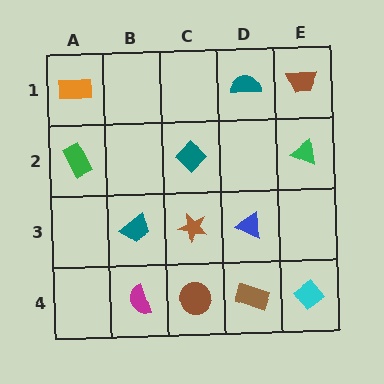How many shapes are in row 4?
4 shapes.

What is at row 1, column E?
A brown trapezoid.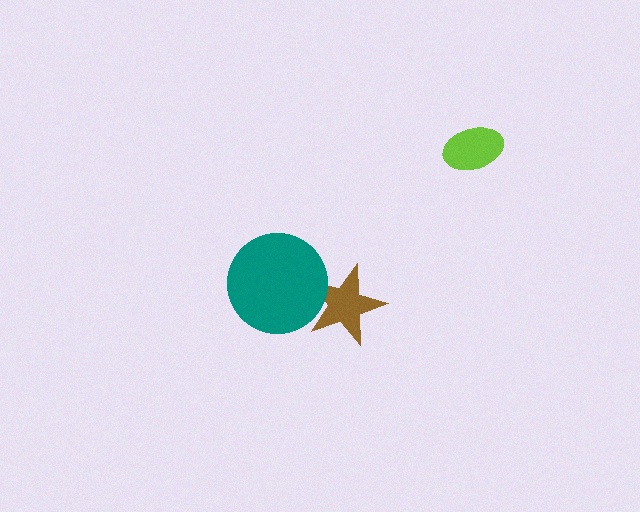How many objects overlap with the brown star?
1 object overlaps with the brown star.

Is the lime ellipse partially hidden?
No, no other shape covers it.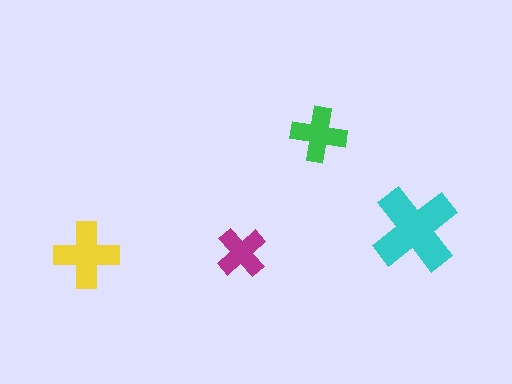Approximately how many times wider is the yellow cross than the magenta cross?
About 1.5 times wider.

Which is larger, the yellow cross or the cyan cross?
The cyan one.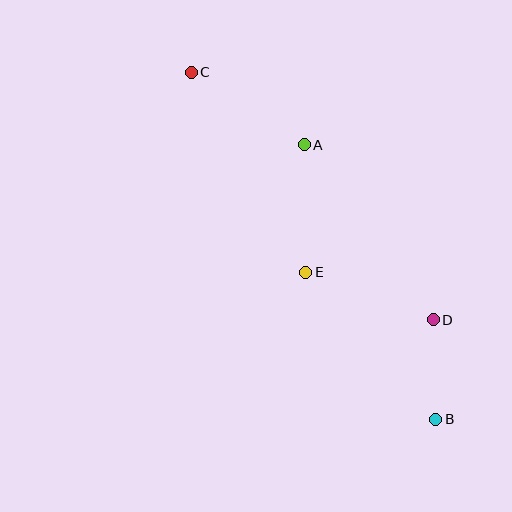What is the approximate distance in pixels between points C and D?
The distance between C and D is approximately 346 pixels.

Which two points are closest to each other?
Points B and D are closest to each other.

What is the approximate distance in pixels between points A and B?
The distance between A and B is approximately 304 pixels.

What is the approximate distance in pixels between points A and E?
The distance between A and E is approximately 127 pixels.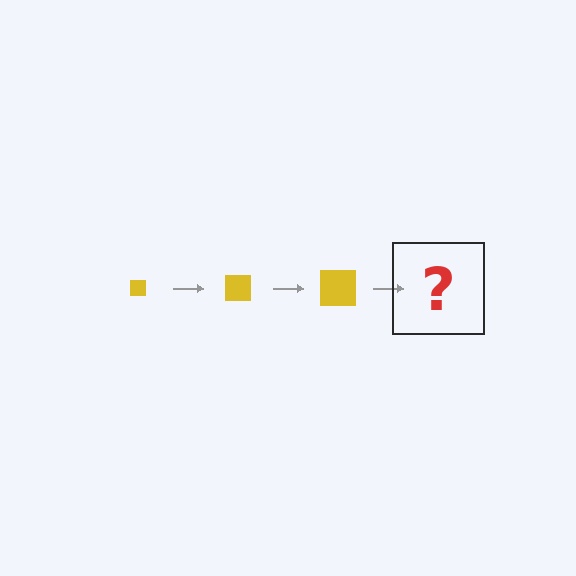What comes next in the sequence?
The next element should be a yellow square, larger than the previous one.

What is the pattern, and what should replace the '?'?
The pattern is that the square gets progressively larger each step. The '?' should be a yellow square, larger than the previous one.